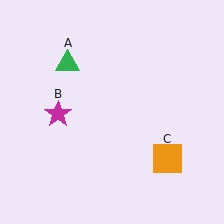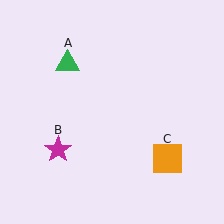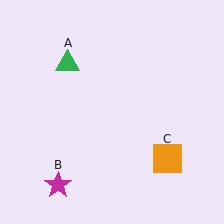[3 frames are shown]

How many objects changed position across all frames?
1 object changed position: magenta star (object B).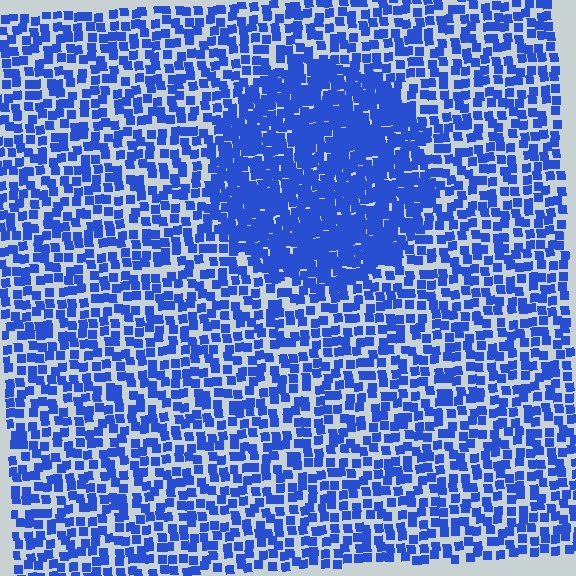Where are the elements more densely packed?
The elements are more densely packed inside the circle boundary.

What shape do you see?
I see a circle.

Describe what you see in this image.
The image contains small blue elements arranged at two different densities. A circle-shaped region is visible where the elements are more densely packed than the surrounding area.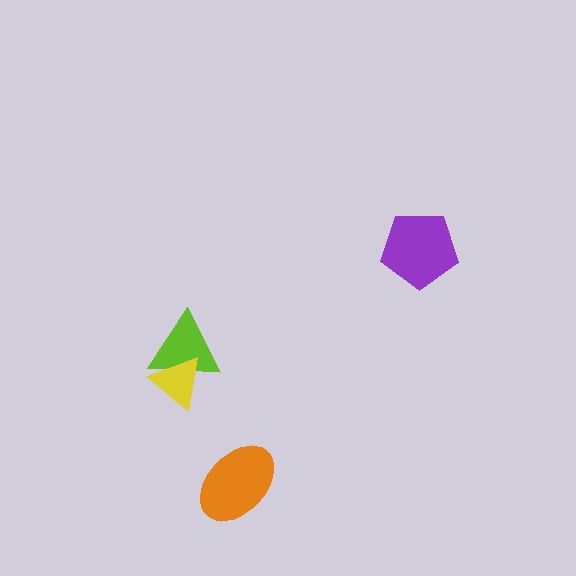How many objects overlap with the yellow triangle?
1 object overlaps with the yellow triangle.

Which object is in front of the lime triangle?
The yellow triangle is in front of the lime triangle.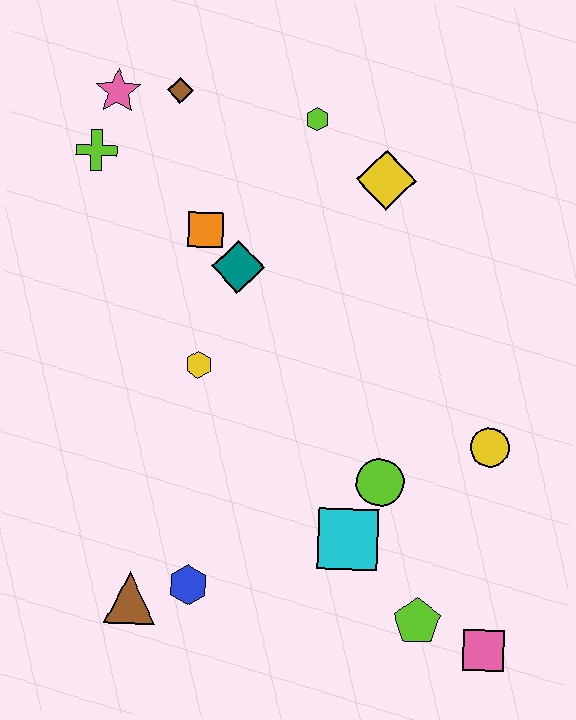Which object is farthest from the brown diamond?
The pink square is farthest from the brown diamond.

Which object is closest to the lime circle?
The cyan square is closest to the lime circle.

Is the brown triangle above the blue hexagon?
No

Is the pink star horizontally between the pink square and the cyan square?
No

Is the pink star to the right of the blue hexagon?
No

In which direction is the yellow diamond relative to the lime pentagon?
The yellow diamond is above the lime pentagon.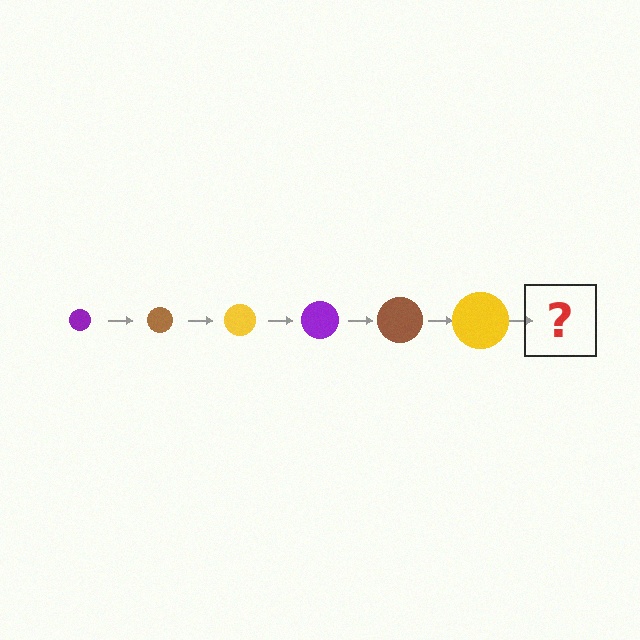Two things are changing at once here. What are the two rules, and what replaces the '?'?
The two rules are that the circle grows larger each step and the color cycles through purple, brown, and yellow. The '?' should be a purple circle, larger than the previous one.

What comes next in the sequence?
The next element should be a purple circle, larger than the previous one.